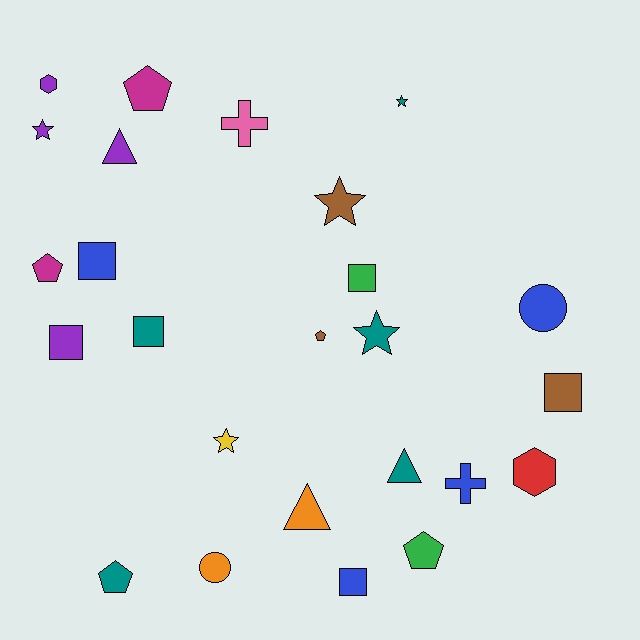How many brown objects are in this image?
There are 3 brown objects.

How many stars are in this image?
There are 5 stars.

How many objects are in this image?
There are 25 objects.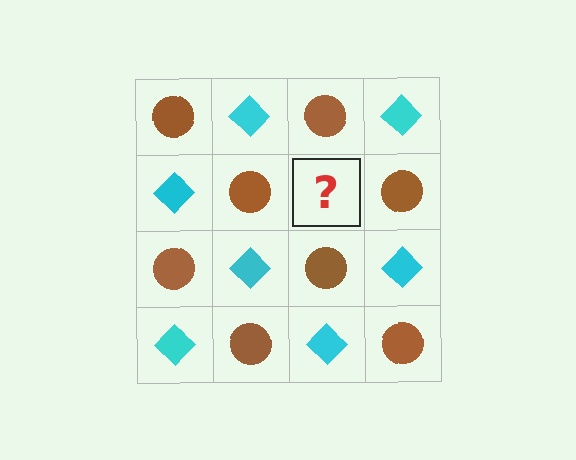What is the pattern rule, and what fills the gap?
The rule is that it alternates brown circle and cyan diamond in a checkerboard pattern. The gap should be filled with a cyan diamond.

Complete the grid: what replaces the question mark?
The question mark should be replaced with a cyan diamond.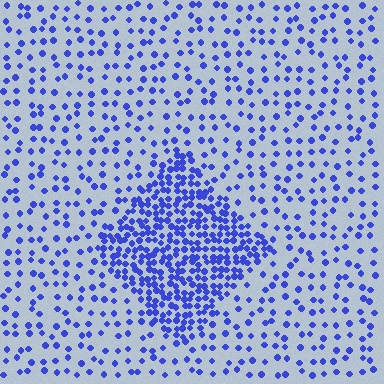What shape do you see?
I see a diamond.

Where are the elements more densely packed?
The elements are more densely packed inside the diamond boundary.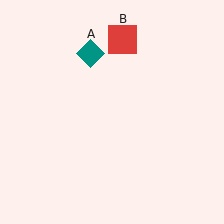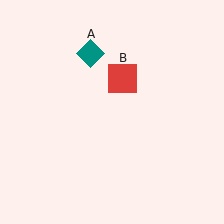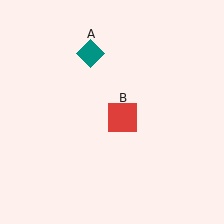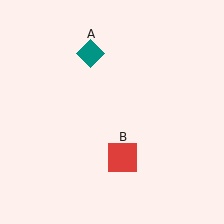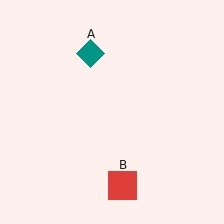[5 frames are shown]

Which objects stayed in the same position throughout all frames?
Teal diamond (object A) remained stationary.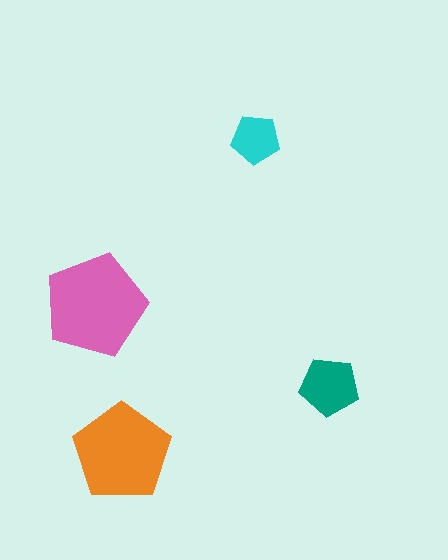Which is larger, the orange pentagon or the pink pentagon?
The pink one.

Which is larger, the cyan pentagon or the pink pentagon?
The pink one.